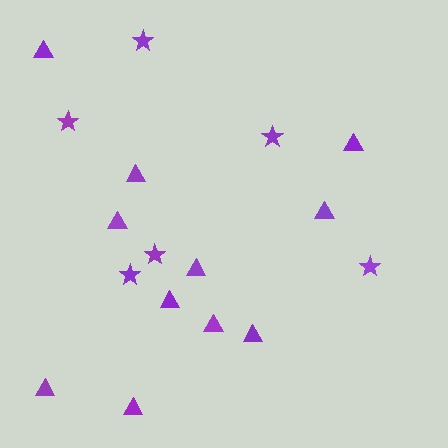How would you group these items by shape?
There are 2 groups: one group of stars (6) and one group of triangles (11).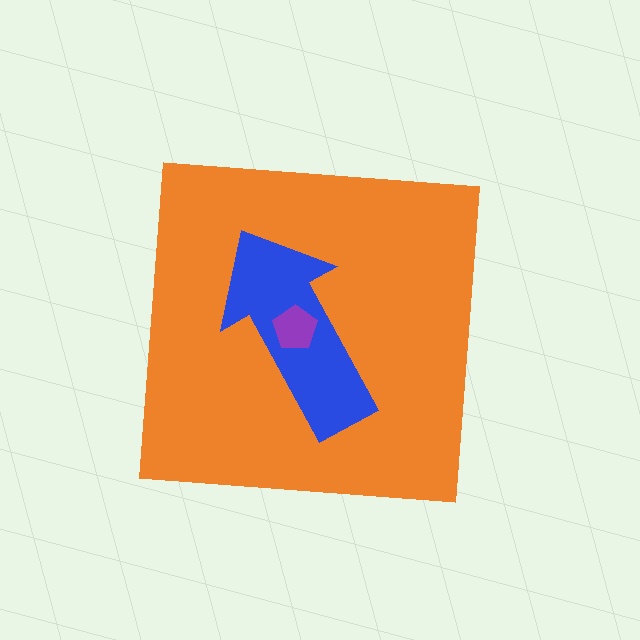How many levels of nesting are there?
3.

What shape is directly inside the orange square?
The blue arrow.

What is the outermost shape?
The orange square.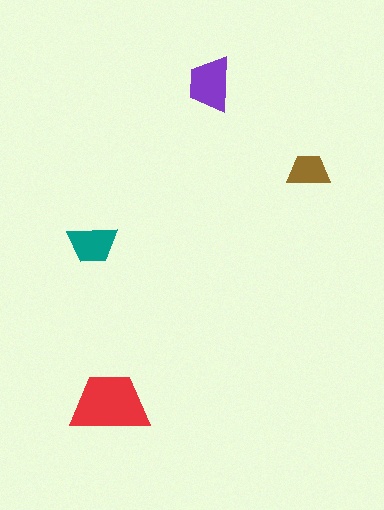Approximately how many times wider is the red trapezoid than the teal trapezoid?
About 1.5 times wider.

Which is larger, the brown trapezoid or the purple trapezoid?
The purple one.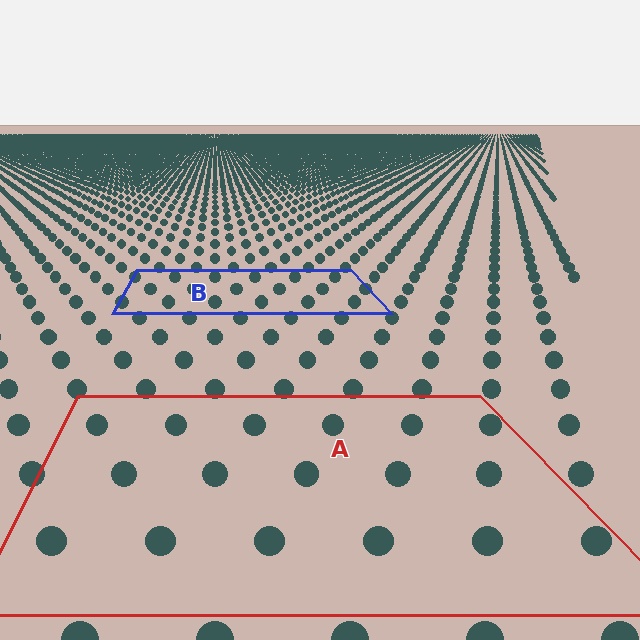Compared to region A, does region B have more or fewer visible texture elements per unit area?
Region B has more texture elements per unit area — they are packed more densely because it is farther away.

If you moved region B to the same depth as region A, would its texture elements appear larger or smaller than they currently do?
They would appear larger. At a closer depth, the same texture elements are projected at a bigger on-screen size.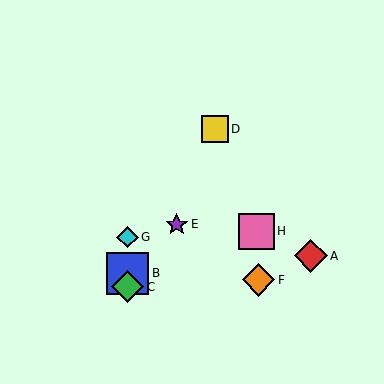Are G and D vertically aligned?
No, G is at x≈128 and D is at x≈215.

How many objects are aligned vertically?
3 objects (B, C, G) are aligned vertically.